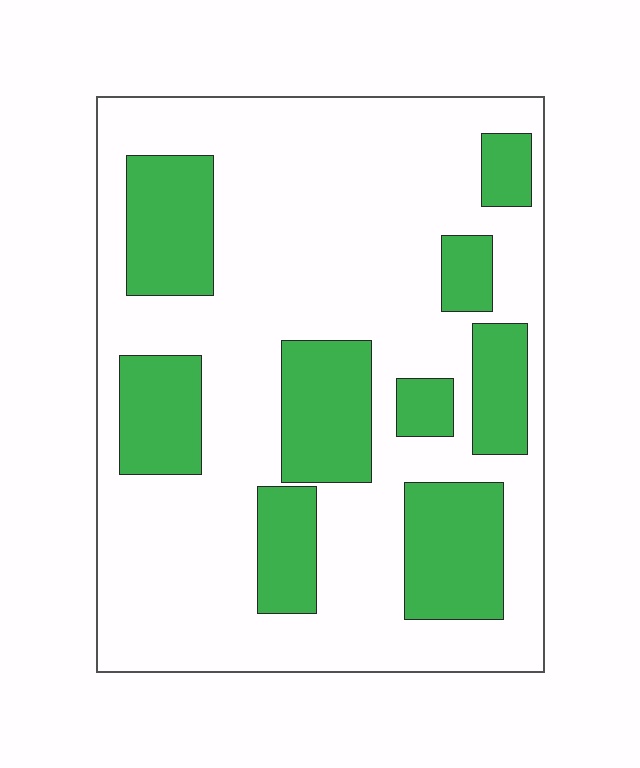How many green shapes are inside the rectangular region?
9.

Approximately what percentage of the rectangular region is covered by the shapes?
Approximately 30%.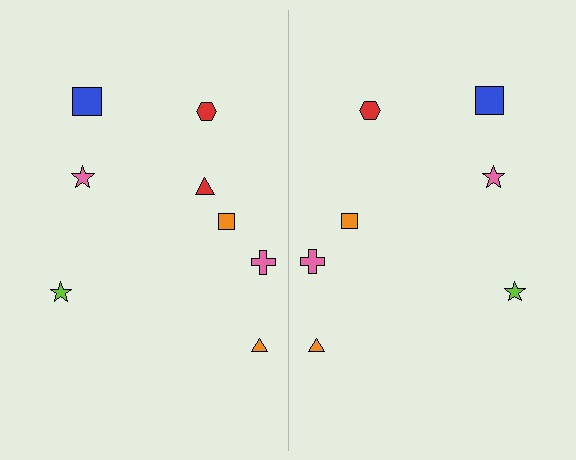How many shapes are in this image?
There are 15 shapes in this image.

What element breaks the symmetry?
A red triangle is missing from the right side.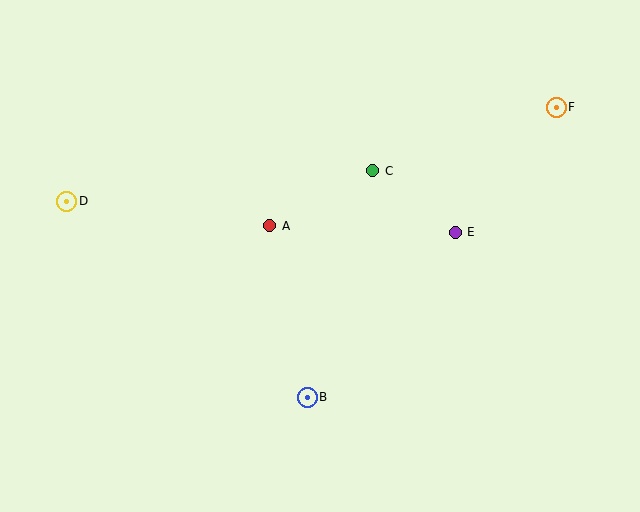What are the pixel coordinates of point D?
Point D is at (67, 201).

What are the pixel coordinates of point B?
Point B is at (307, 397).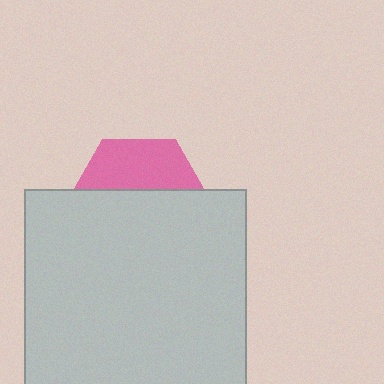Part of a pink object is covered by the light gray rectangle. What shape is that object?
It is a hexagon.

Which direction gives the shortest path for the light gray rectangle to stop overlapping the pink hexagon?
Moving down gives the shortest separation.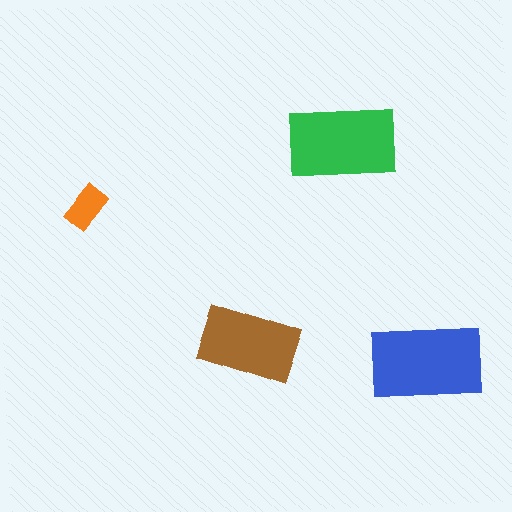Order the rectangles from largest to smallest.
the blue one, the green one, the brown one, the orange one.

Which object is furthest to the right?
The blue rectangle is rightmost.